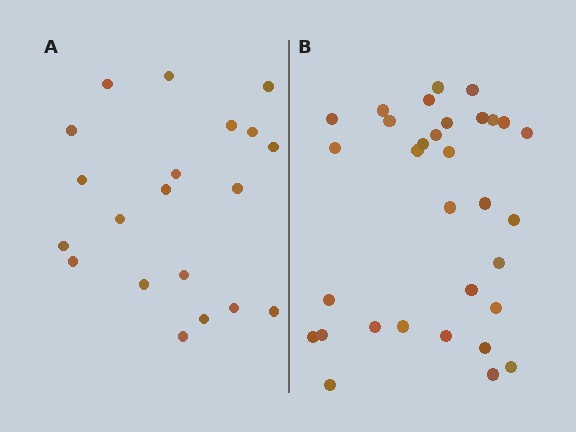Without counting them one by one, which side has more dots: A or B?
Region B (the right region) has more dots.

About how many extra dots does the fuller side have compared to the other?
Region B has roughly 12 or so more dots than region A.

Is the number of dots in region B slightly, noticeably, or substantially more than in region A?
Region B has substantially more. The ratio is roughly 1.6 to 1.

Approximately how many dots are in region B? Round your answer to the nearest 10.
About 30 dots. (The exact count is 32, which rounds to 30.)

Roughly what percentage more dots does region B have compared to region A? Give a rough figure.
About 60% more.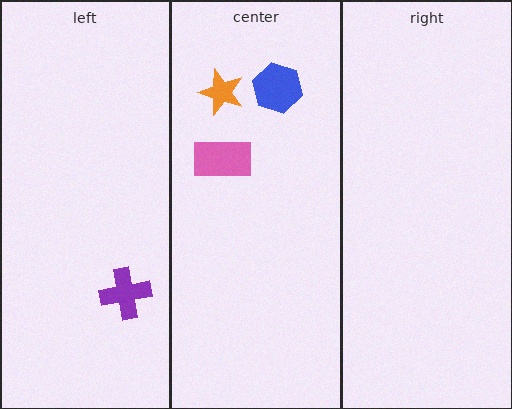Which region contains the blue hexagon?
The center region.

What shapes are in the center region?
The orange star, the pink rectangle, the blue hexagon.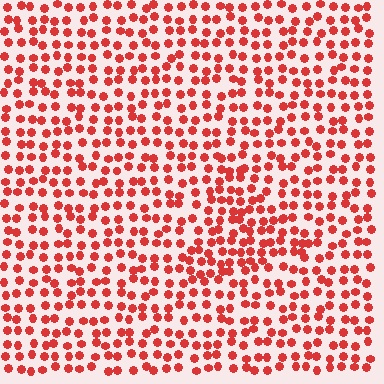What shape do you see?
I see a triangle.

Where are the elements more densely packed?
The elements are more densely packed inside the triangle boundary.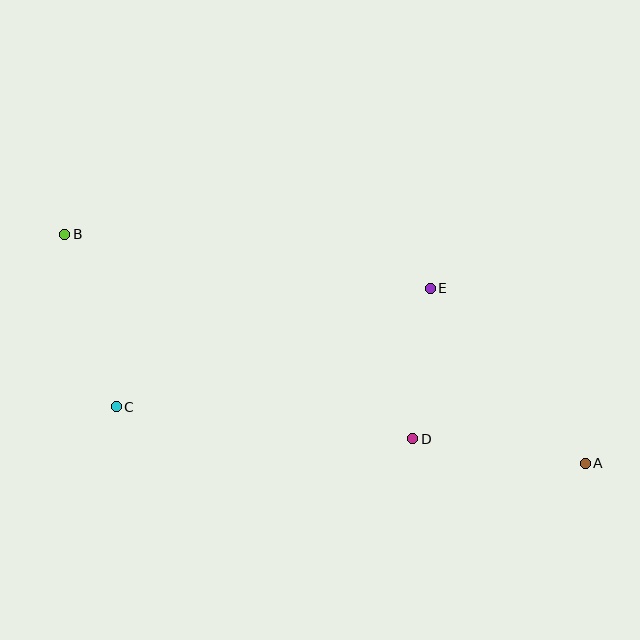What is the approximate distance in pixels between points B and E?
The distance between B and E is approximately 369 pixels.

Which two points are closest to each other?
Points D and E are closest to each other.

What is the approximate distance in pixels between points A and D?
The distance between A and D is approximately 174 pixels.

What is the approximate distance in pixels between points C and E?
The distance between C and E is approximately 335 pixels.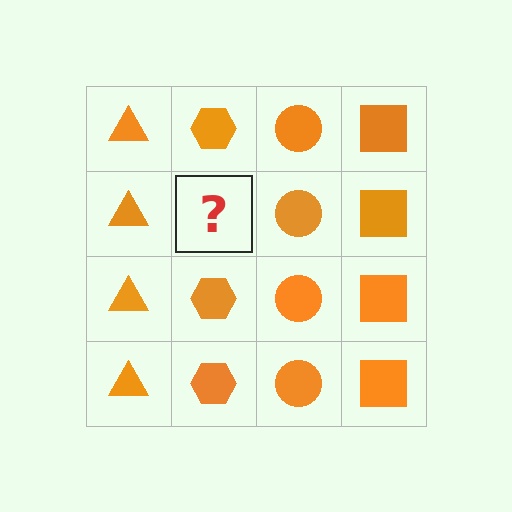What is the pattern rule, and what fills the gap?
The rule is that each column has a consistent shape. The gap should be filled with an orange hexagon.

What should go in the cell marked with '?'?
The missing cell should contain an orange hexagon.